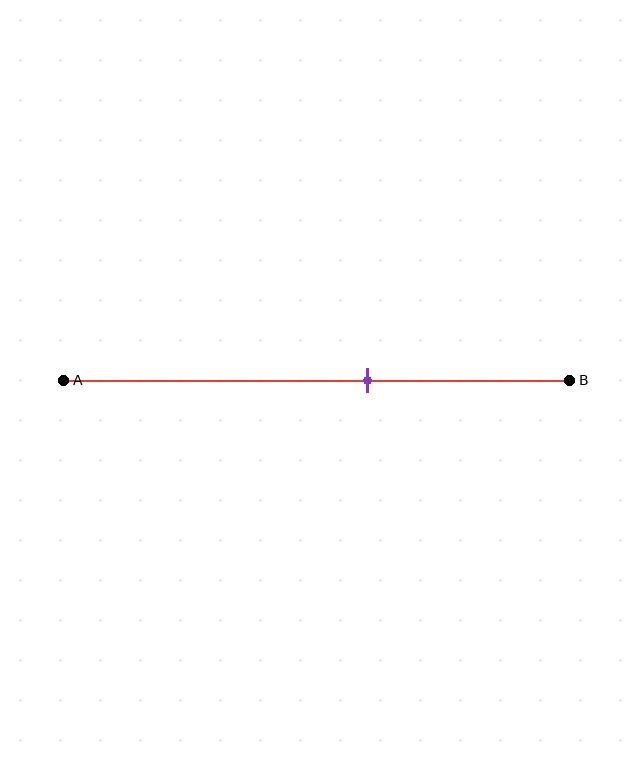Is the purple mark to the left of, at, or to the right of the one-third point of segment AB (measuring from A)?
The purple mark is to the right of the one-third point of segment AB.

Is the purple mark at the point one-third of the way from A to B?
No, the mark is at about 60% from A, not at the 33% one-third point.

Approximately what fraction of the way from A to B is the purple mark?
The purple mark is approximately 60% of the way from A to B.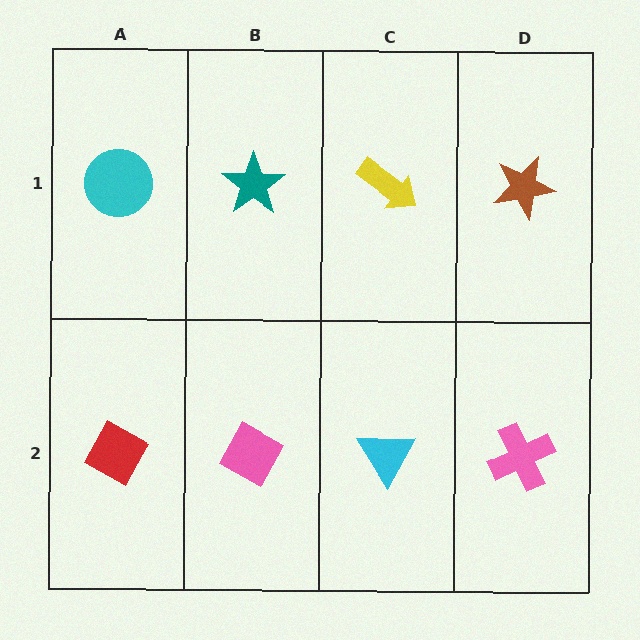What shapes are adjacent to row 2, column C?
A yellow arrow (row 1, column C), a pink diamond (row 2, column B), a pink cross (row 2, column D).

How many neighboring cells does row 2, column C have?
3.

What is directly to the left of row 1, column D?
A yellow arrow.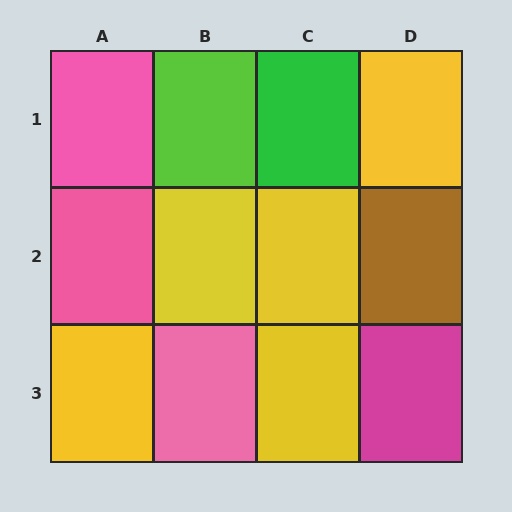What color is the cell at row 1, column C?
Green.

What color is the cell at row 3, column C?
Yellow.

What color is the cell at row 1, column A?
Pink.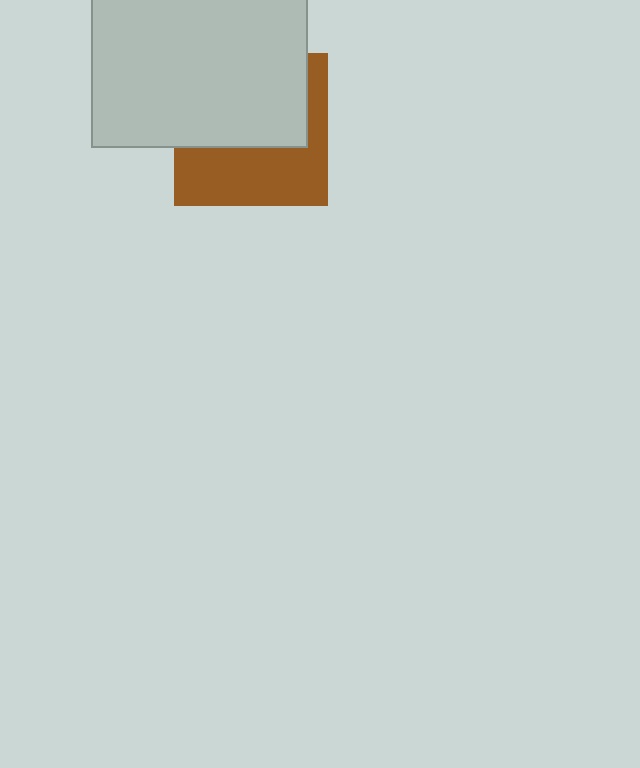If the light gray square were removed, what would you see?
You would see the complete brown square.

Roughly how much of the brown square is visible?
About half of it is visible (roughly 46%).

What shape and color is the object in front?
The object in front is a light gray square.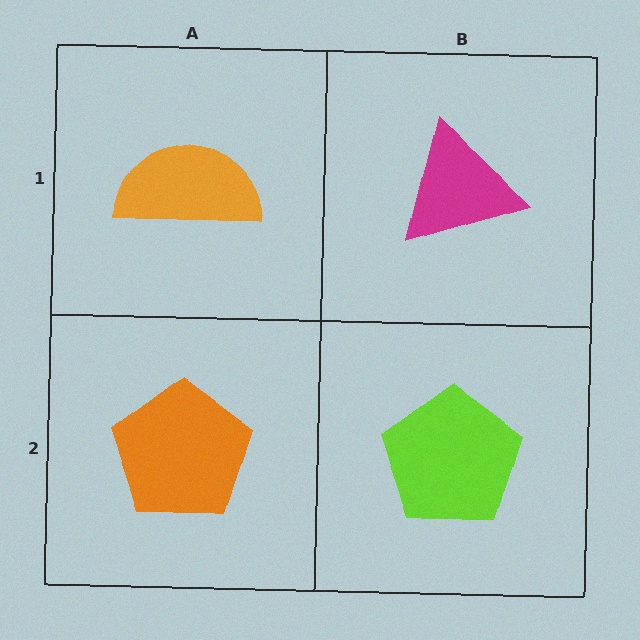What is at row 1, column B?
A magenta triangle.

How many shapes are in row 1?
2 shapes.